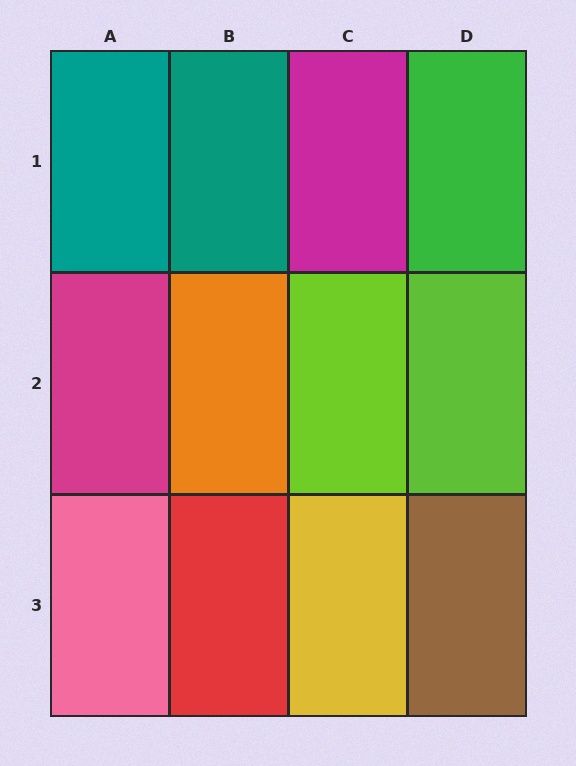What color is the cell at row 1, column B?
Teal.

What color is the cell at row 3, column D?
Brown.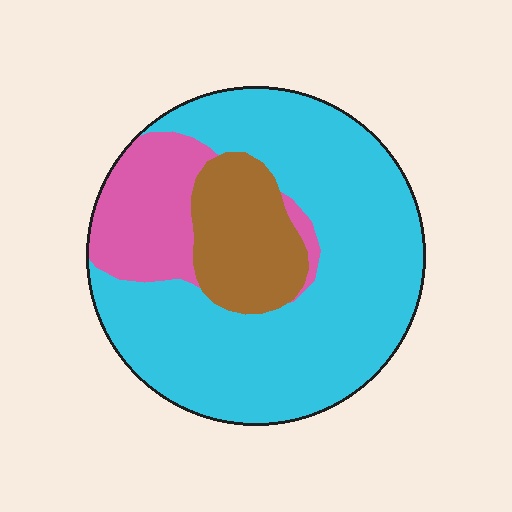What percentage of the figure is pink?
Pink covers 17% of the figure.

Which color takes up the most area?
Cyan, at roughly 65%.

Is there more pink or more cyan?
Cyan.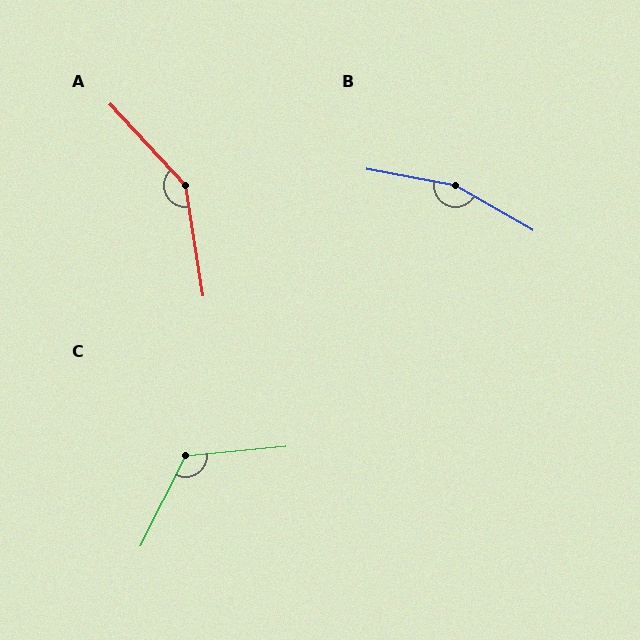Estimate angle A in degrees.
Approximately 146 degrees.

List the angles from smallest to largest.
C (122°), A (146°), B (161°).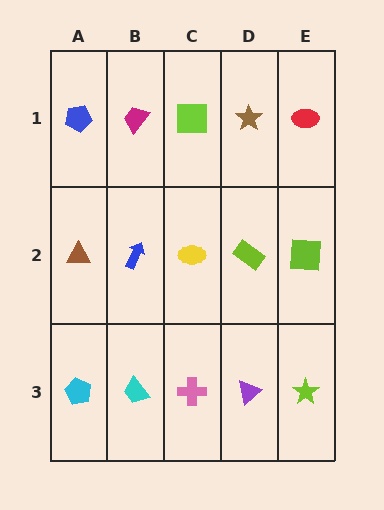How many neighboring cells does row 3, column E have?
2.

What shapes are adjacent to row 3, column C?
A yellow ellipse (row 2, column C), a cyan trapezoid (row 3, column B), a purple triangle (row 3, column D).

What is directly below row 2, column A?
A cyan pentagon.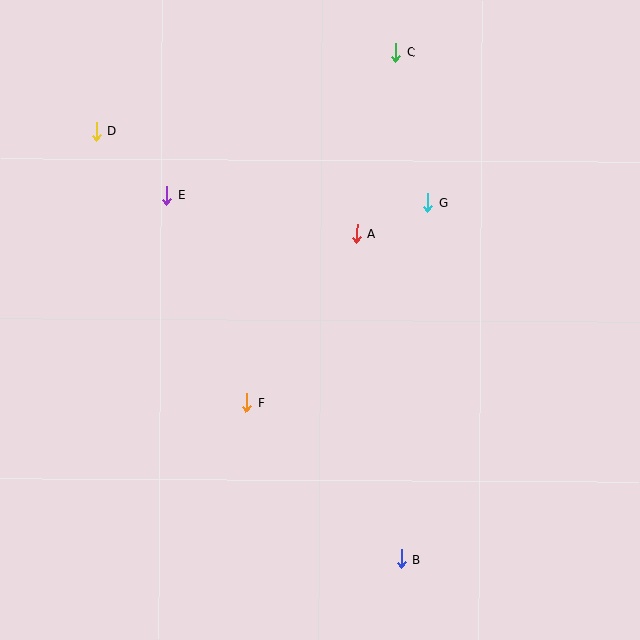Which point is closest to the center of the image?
Point A at (357, 234) is closest to the center.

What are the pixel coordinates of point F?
Point F is at (246, 403).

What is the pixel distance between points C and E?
The distance between C and E is 270 pixels.